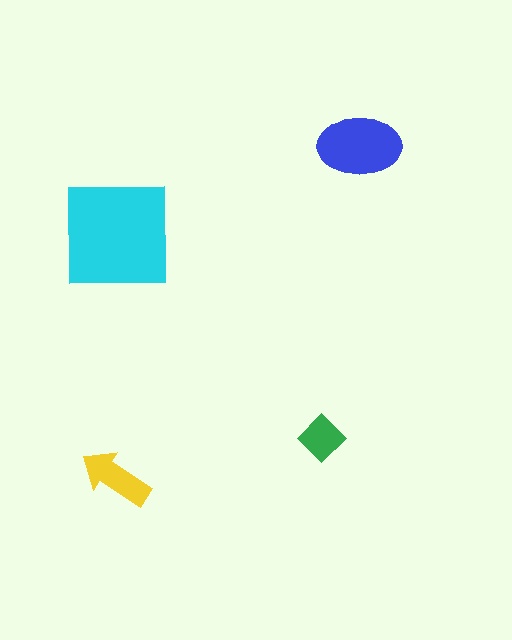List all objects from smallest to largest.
The green diamond, the yellow arrow, the blue ellipse, the cyan square.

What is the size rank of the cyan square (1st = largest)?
1st.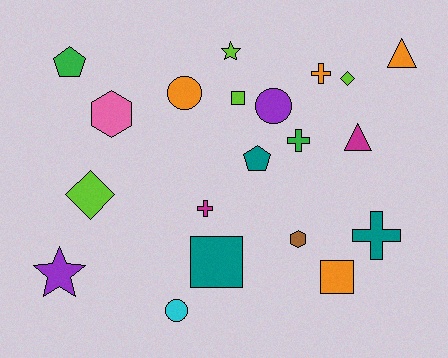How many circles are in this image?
There are 3 circles.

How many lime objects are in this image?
There are 4 lime objects.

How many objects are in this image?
There are 20 objects.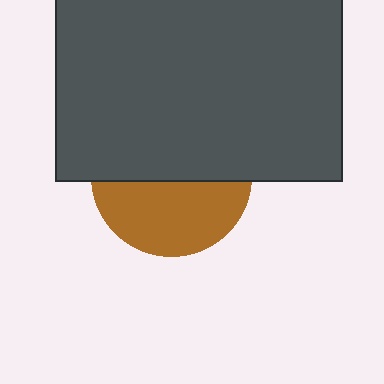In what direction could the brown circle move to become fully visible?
The brown circle could move down. That would shift it out from behind the dark gray rectangle entirely.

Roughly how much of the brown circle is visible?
About half of it is visible (roughly 46%).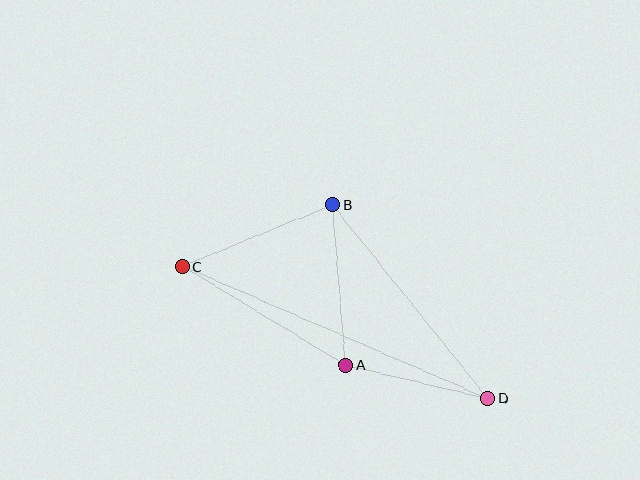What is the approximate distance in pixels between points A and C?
The distance between A and C is approximately 191 pixels.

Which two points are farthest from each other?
Points C and D are farthest from each other.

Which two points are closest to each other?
Points A and D are closest to each other.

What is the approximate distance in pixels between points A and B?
The distance between A and B is approximately 161 pixels.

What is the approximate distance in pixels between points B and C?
The distance between B and C is approximately 162 pixels.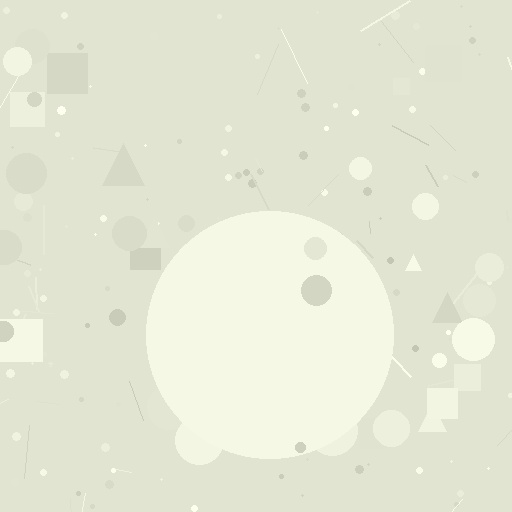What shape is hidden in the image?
A circle is hidden in the image.